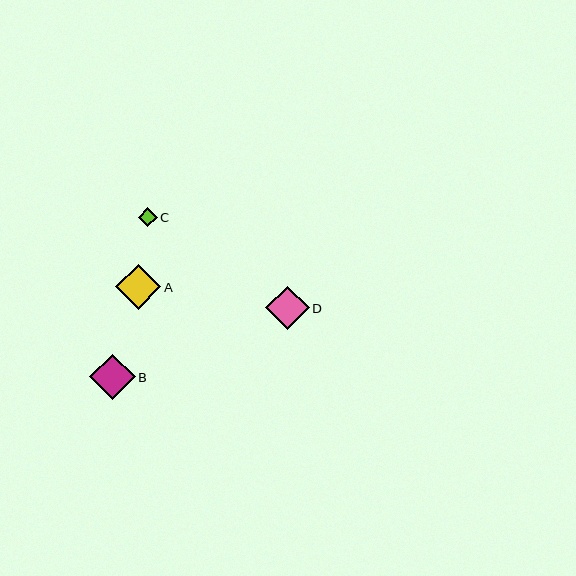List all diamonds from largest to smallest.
From largest to smallest: B, A, D, C.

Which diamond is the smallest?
Diamond C is the smallest with a size of approximately 19 pixels.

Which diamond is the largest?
Diamond B is the largest with a size of approximately 46 pixels.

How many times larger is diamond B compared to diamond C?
Diamond B is approximately 2.4 times the size of diamond C.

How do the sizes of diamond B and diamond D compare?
Diamond B and diamond D are approximately the same size.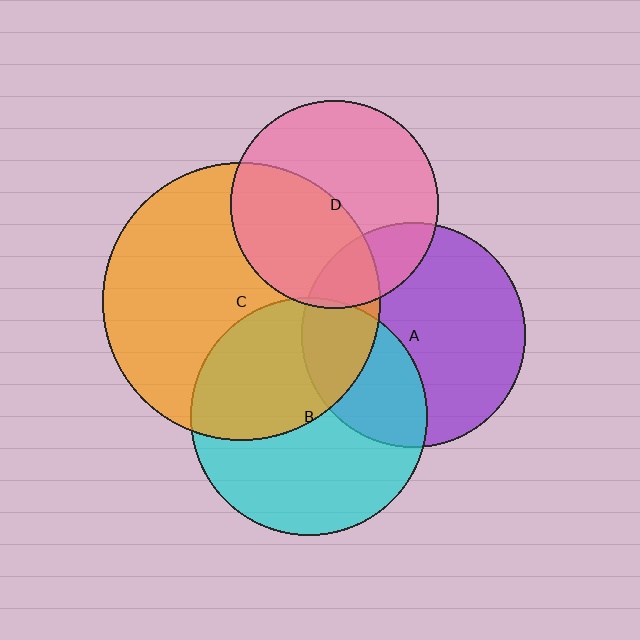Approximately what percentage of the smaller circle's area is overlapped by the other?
Approximately 45%.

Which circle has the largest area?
Circle C (orange).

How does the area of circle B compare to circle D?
Approximately 1.3 times.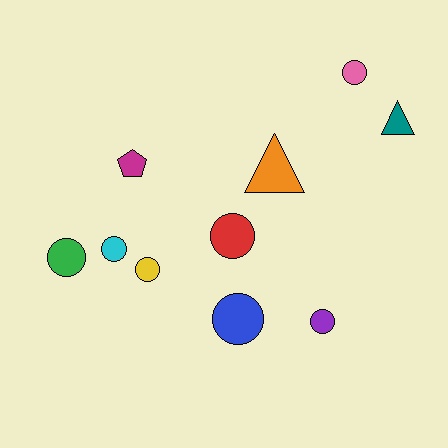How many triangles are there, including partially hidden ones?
There are 2 triangles.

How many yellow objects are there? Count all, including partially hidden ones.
There is 1 yellow object.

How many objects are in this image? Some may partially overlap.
There are 10 objects.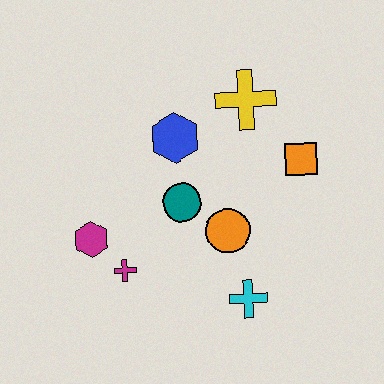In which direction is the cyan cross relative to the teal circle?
The cyan cross is below the teal circle.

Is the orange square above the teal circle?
Yes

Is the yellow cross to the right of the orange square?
No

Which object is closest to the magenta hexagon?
The magenta cross is closest to the magenta hexagon.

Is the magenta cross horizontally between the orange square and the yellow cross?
No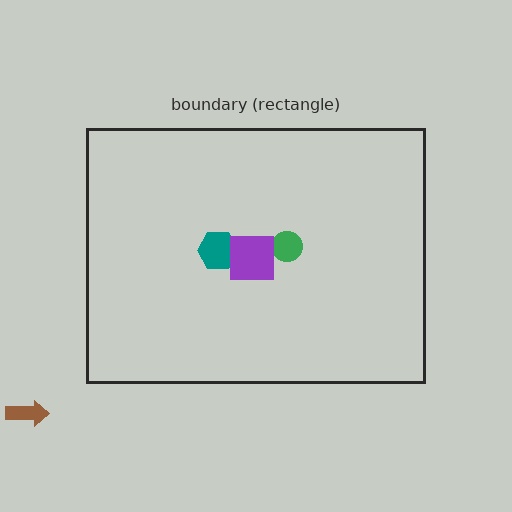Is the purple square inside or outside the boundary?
Inside.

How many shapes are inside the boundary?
3 inside, 1 outside.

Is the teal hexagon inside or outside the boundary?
Inside.